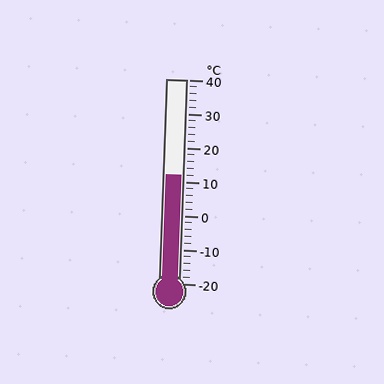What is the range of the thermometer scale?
The thermometer scale ranges from -20°C to 40°C.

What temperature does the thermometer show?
The thermometer shows approximately 12°C.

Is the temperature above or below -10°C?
The temperature is above -10°C.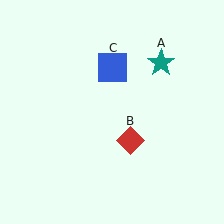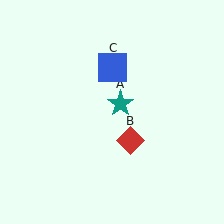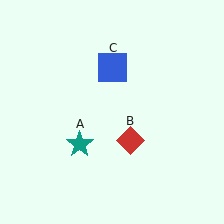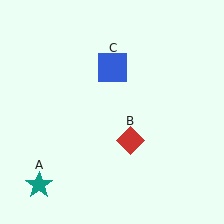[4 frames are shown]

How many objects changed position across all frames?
1 object changed position: teal star (object A).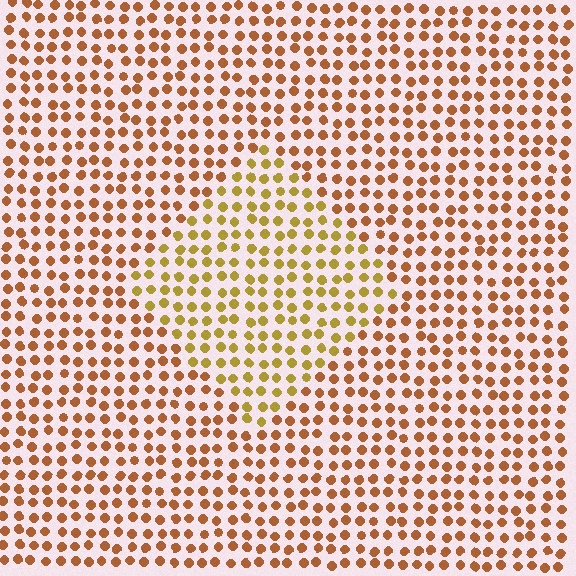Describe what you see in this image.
The image is filled with small brown elements in a uniform arrangement. A diamond-shaped region is visible where the elements are tinted to a slightly different hue, forming a subtle color boundary.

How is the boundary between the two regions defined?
The boundary is defined purely by a slight shift in hue (about 29 degrees). Spacing, size, and orientation are identical on both sides.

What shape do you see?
I see a diamond.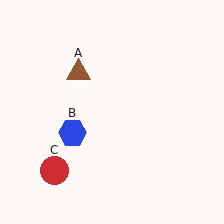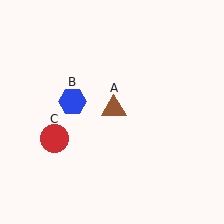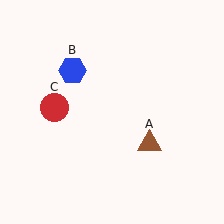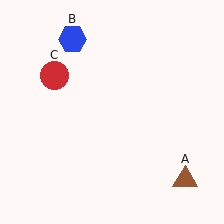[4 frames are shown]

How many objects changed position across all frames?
3 objects changed position: brown triangle (object A), blue hexagon (object B), red circle (object C).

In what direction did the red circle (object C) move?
The red circle (object C) moved up.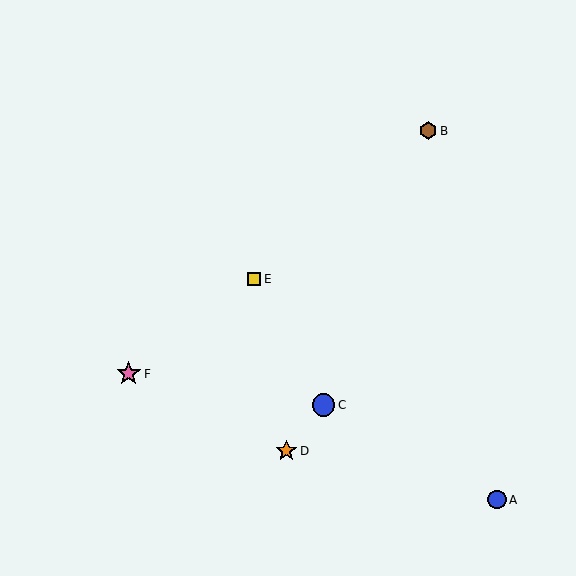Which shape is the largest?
The pink star (labeled F) is the largest.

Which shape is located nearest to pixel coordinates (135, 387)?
The pink star (labeled F) at (129, 374) is nearest to that location.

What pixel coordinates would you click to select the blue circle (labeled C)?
Click at (324, 405) to select the blue circle C.